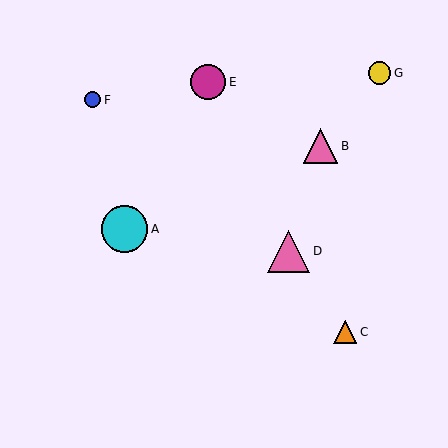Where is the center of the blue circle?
The center of the blue circle is at (93, 100).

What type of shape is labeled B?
Shape B is a pink triangle.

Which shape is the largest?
The cyan circle (labeled A) is the largest.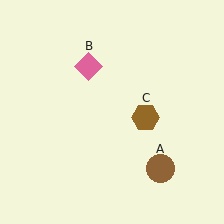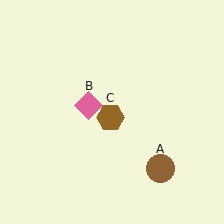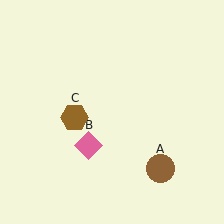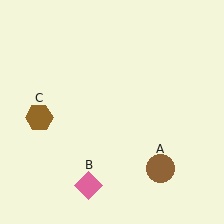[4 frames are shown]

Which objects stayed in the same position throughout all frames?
Brown circle (object A) remained stationary.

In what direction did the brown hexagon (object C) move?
The brown hexagon (object C) moved left.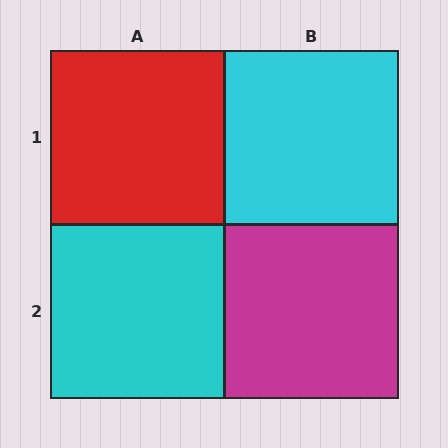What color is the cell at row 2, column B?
Magenta.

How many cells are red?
1 cell is red.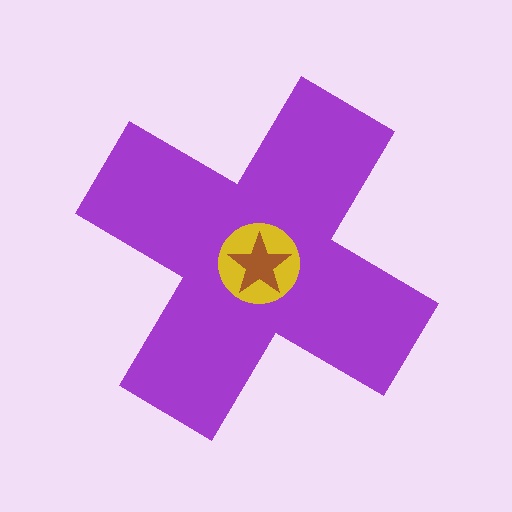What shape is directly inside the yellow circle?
The brown star.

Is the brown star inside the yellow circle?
Yes.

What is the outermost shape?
The purple cross.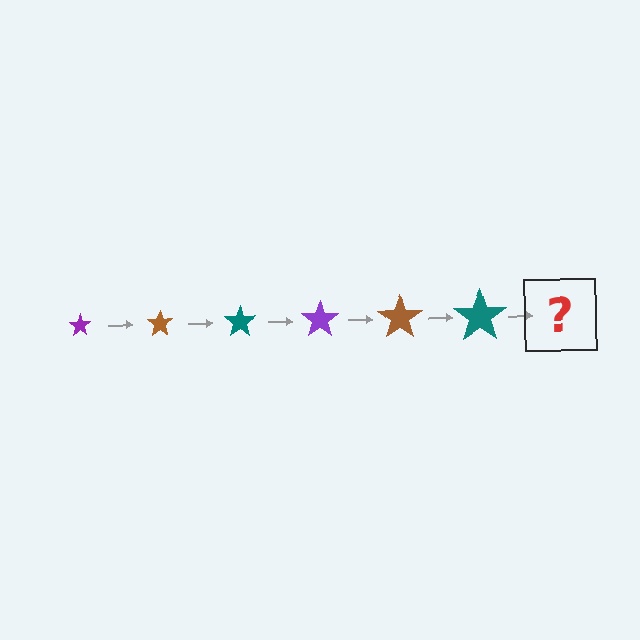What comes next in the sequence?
The next element should be a purple star, larger than the previous one.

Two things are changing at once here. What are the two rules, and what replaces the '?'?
The two rules are that the star grows larger each step and the color cycles through purple, brown, and teal. The '?' should be a purple star, larger than the previous one.